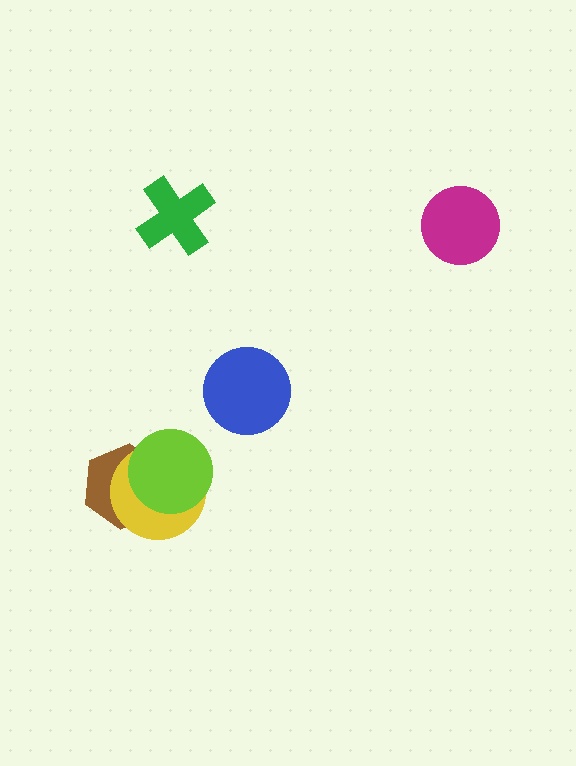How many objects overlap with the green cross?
0 objects overlap with the green cross.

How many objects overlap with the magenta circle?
0 objects overlap with the magenta circle.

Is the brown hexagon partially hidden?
Yes, it is partially covered by another shape.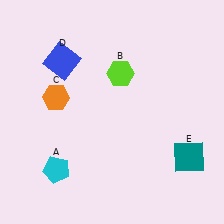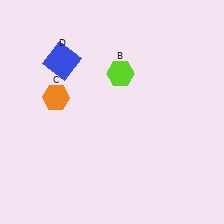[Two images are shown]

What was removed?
The teal square (E), the cyan pentagon (A) were removed in Image 2.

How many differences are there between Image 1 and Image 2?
There are 2 differences between the two images.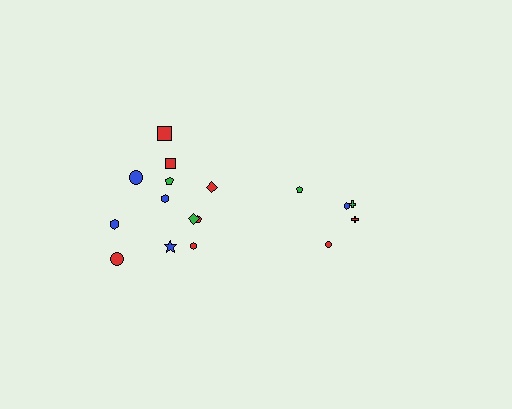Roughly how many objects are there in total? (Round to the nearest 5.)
Roughly 15 objects in total.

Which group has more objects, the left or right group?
The left group.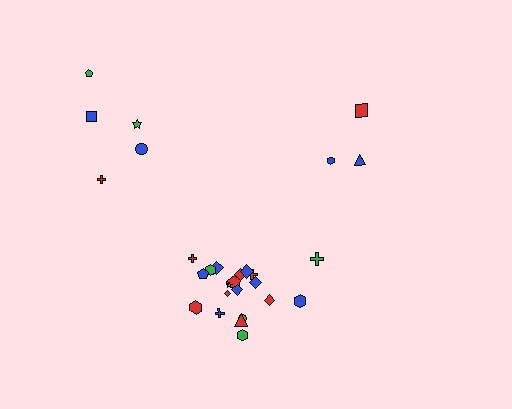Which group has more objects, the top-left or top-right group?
The top-left group.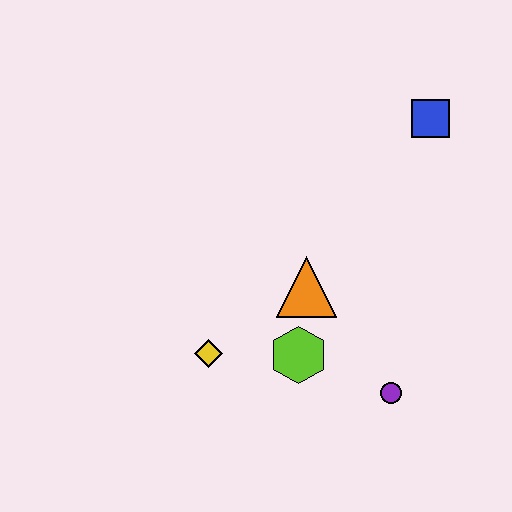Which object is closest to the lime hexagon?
The orange triangle is closest to the lime hexagon.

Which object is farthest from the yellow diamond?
The blue square is farthest from the yellow diamond.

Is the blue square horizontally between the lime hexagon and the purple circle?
No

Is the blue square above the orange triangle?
Yes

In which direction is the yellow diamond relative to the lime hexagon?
The yellow diamond is to the left of the lime hexagon.